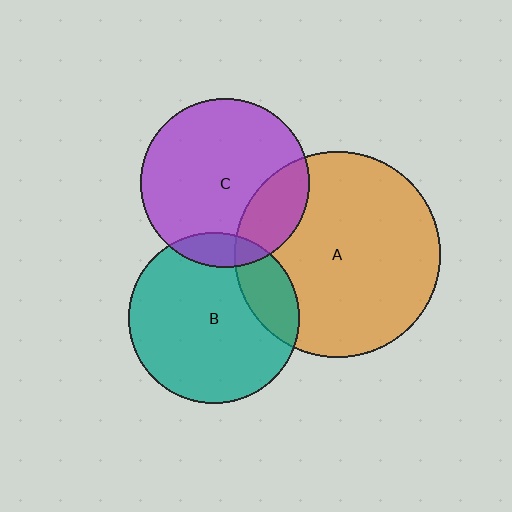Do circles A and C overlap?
Yes.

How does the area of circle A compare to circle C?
Approximately 1.5 times.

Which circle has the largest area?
Circle A (orange).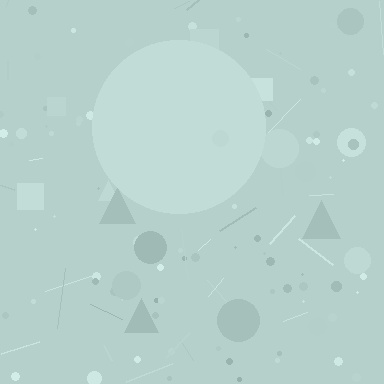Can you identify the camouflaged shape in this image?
The camouflaged shape is a circle.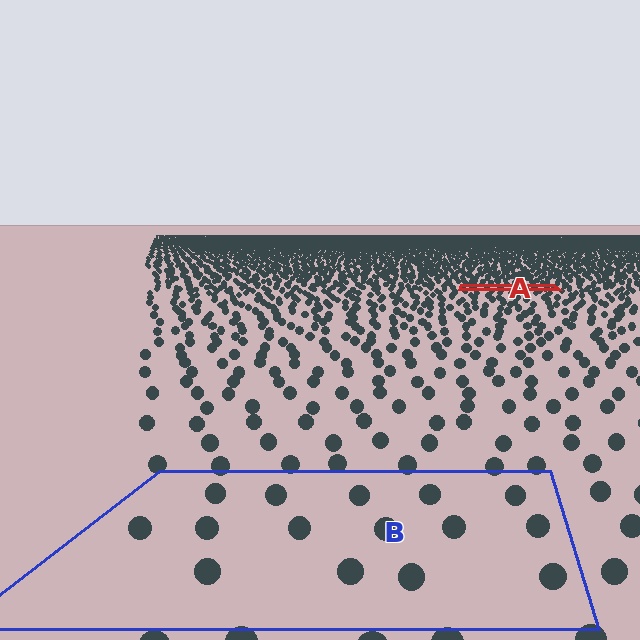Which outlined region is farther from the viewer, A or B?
Region A is farther from the viewer — the texture elements inside it appear smaller and more densely packed.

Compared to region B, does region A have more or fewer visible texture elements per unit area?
Region A has more texture elements per unit area — they are packed more densely because it is farther away.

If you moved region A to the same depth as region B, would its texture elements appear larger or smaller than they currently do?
They would appear larger. At a closer depth, the same texture elements are projected at a bigger on-screen size.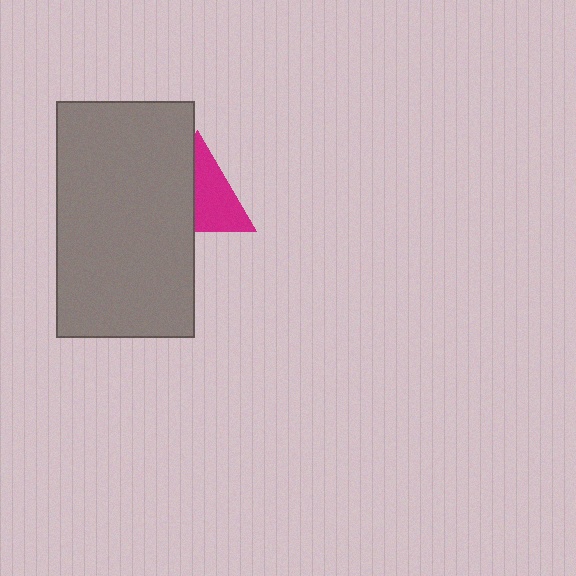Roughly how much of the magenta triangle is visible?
About half of it is visible (roughly 54%).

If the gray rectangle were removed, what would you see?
You would see the complete magenta triangle.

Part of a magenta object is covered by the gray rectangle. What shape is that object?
It is a triangle.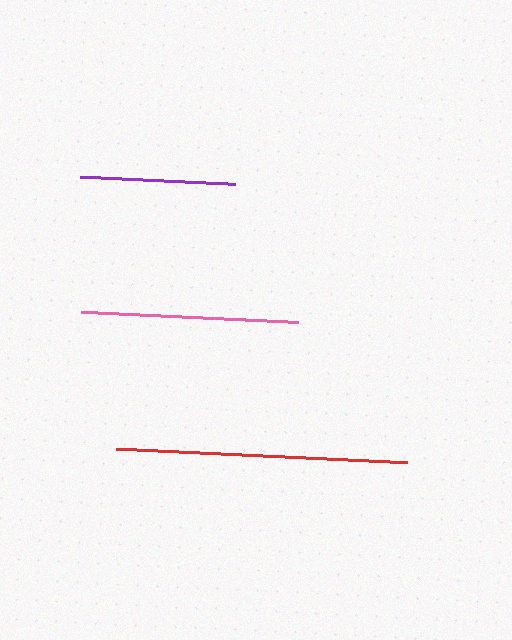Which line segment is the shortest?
The purple line is the shortest at approximately 155 pixels.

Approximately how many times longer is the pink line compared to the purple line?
The pink line is approximately 1.4 times the length of the purple line.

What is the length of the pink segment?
The pink segment is approximately 217 pixels long.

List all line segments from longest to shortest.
From longest to shortest: red, pink, purple.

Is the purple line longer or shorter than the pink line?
The pink line is longer than the purple line.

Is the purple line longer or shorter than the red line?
The red line is longer than the purple line.